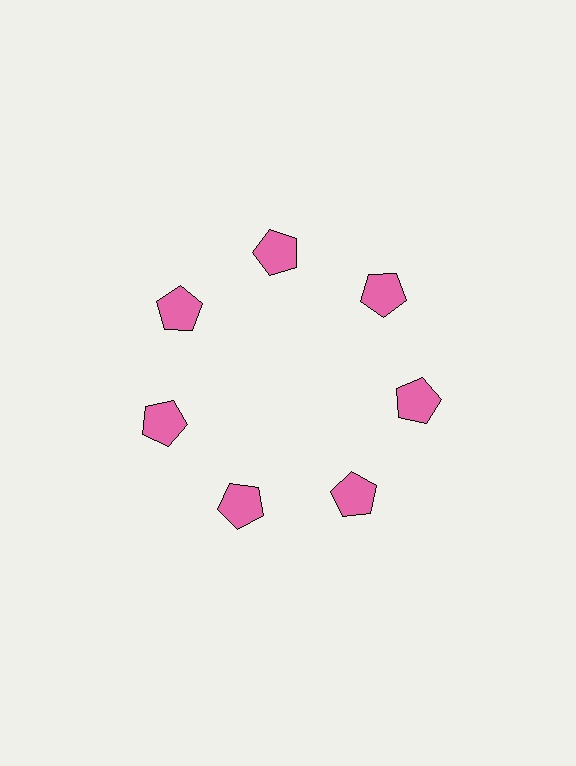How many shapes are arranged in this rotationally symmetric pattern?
There are 7 shapes, arranged in 7 groups of 1.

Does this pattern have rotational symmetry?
Yes, this pattern has 7-fold rotational symmetry. It looks the same after rotating 51 degrees around the center.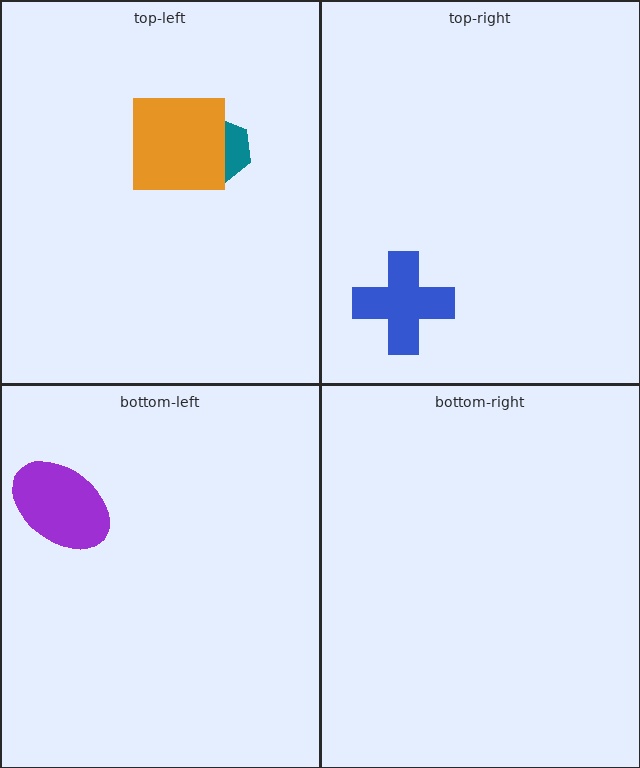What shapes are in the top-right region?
The blue cross.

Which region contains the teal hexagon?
The top-left region.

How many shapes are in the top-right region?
1.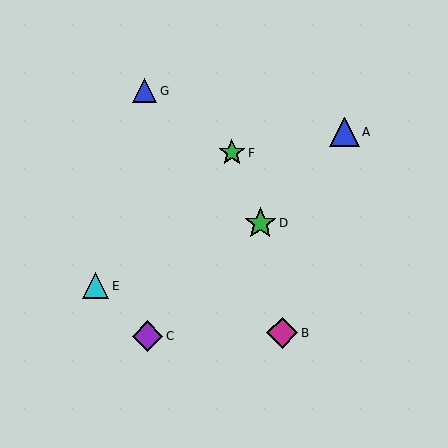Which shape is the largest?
The green star (labeled D) is the largest.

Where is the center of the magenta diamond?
The center of the magenta diamond is at (282, 333).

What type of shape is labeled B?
Shape B is a magenta diamond.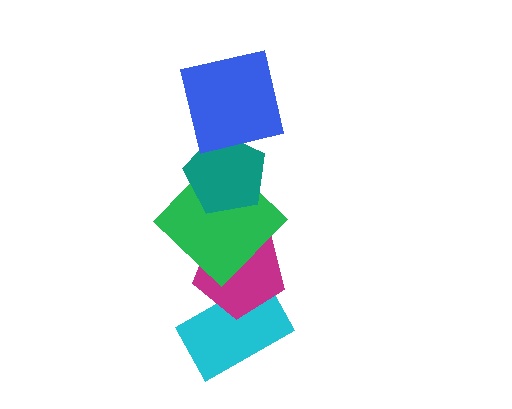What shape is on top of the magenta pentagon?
The green diamond is on top of the magenta pentagon.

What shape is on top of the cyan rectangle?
The magenta pentagon is on top of the cyan rectangle.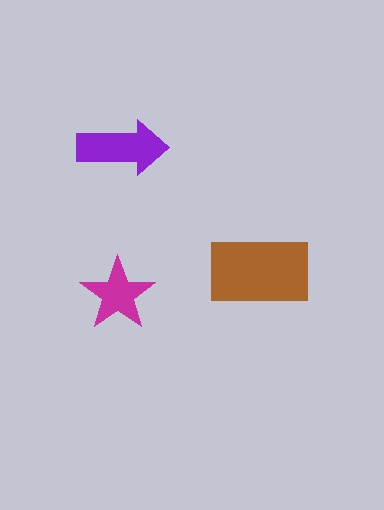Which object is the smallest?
The magenta star.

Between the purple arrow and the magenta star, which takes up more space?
The purple arrow.